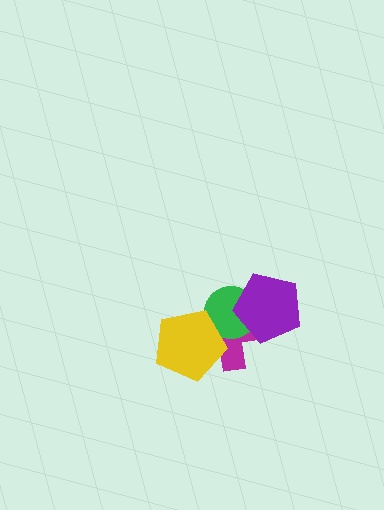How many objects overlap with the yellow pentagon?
2 objects overlap with the yellow pentagon.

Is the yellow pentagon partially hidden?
No, no other shape covers it.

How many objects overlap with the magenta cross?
3 objects overlap with the magenta cross.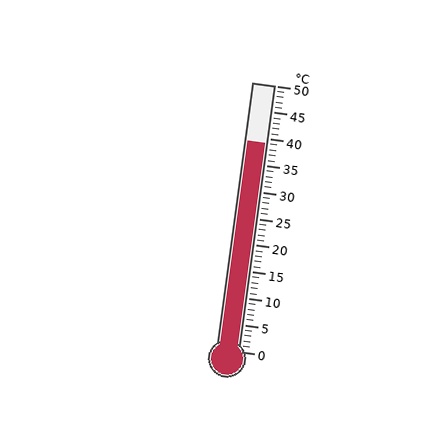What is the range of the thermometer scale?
The thermometer scale ranges from 0°C to 50°C.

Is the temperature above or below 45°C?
The temperature is below 45°C.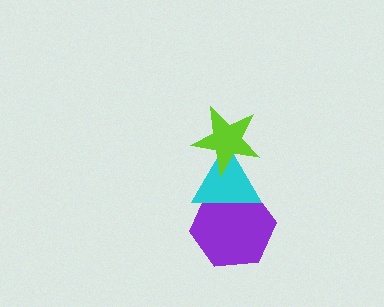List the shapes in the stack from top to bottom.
From top to bottom: the lime star, the cyan triangle, the purple hexagon.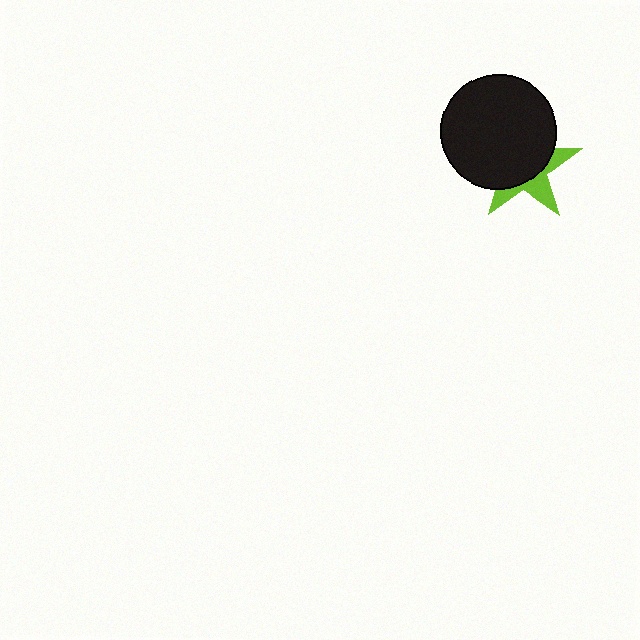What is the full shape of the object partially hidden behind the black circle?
The partially hidden object is a lime star.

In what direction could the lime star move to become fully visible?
The lime star could move toward the lower-right. That would shift it out from behind the black circle entirely.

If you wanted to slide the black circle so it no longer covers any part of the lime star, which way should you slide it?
Slide it toward the upper-left — that is the most direct way to separate the two shapes.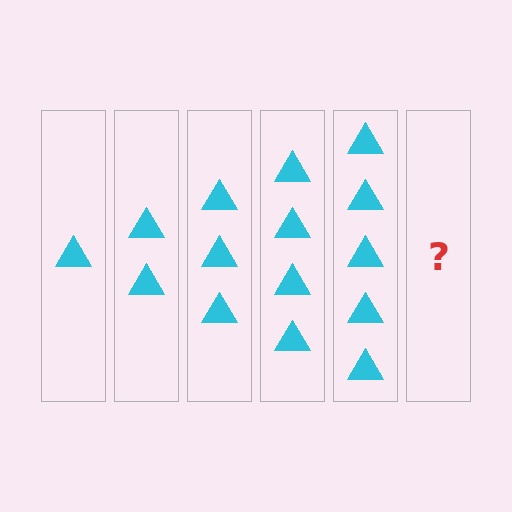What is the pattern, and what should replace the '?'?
The pattern is that each step adds one more triangle. The '?' should be 6 triangles.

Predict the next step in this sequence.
The next step is 6 triangles.